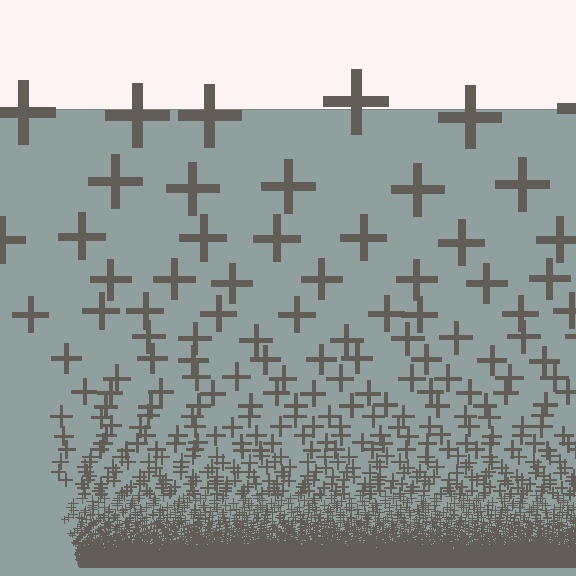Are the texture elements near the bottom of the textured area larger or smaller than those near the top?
Smaller. The gradient is inverted — elements near the bottom are smaller and denser.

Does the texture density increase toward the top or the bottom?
Density increases toward the bottom.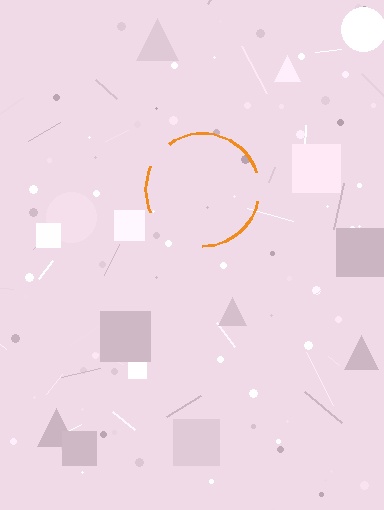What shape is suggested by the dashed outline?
The dashed outline suggests a circle.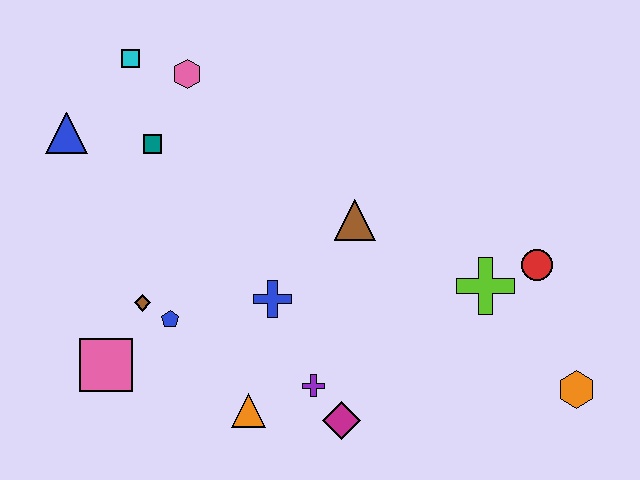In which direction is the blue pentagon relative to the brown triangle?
The blue pentagon is to the left of the brown triangle.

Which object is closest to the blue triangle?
The teal square is closest to the blue triangle.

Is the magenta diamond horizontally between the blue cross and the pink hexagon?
No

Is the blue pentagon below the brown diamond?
Yes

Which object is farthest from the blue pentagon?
The orange hexagon is farthest from the blue pentagon.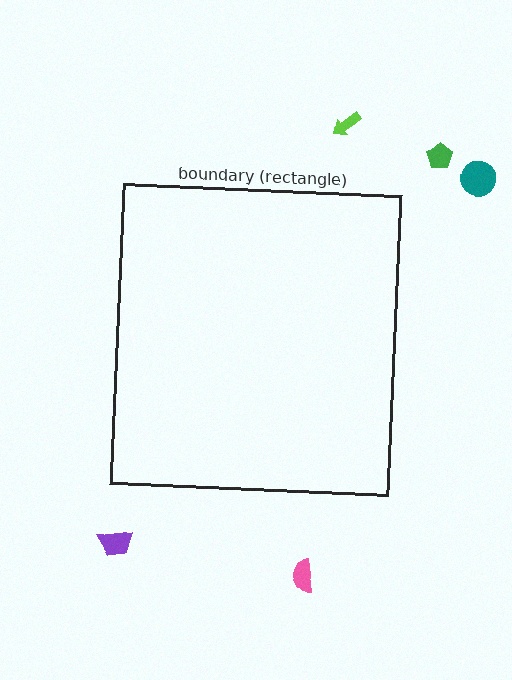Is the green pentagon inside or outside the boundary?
Outside.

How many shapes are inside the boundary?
0 inside, 5 outside.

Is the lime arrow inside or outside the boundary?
Outside.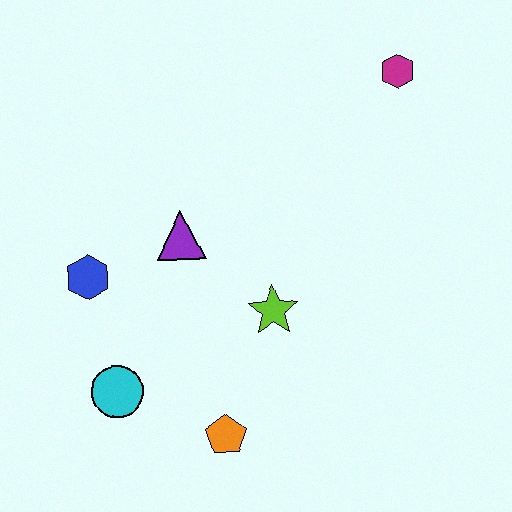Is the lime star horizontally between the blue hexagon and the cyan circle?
No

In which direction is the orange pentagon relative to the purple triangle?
The orange pentagon is below the purple triangle.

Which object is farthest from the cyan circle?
The magenta hexagon is farthest from the cyan circle.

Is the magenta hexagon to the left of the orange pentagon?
No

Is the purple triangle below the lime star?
No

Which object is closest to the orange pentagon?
The cyan circle is closest to the orange pentagon.